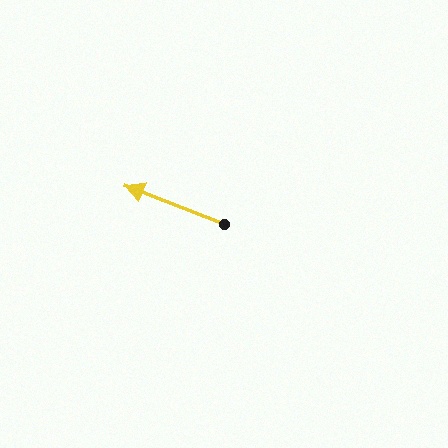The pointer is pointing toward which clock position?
Roughly 10 o'clock.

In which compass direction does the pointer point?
West.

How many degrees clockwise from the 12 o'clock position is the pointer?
Approximately 291 degrees.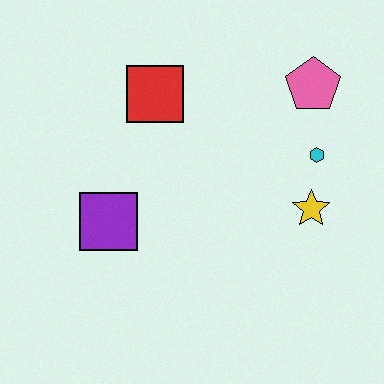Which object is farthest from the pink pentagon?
The purple square is farthest from the pink pentagon.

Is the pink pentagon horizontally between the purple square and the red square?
No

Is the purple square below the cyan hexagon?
Yes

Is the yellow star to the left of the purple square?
No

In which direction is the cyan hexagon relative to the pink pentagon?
The cyan hexagon is below the pink pentagon.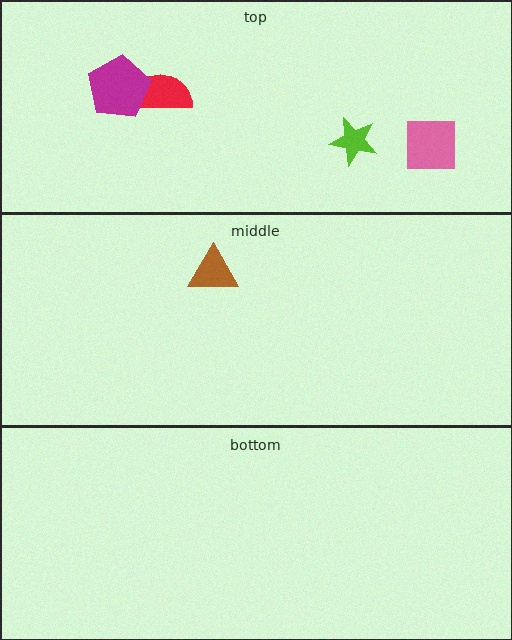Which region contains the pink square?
The top region.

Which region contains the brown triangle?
The middle region.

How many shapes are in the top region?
4.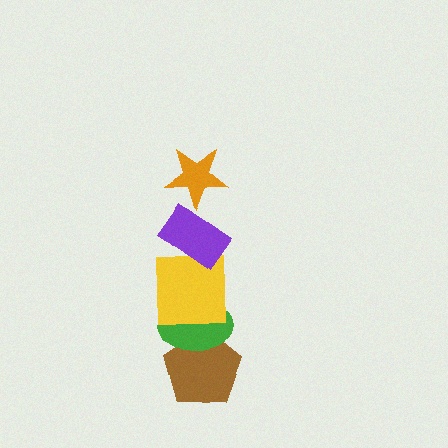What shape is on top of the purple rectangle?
The orange star is on top of the purple rectangle.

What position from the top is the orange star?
The orange star is 1st from the top.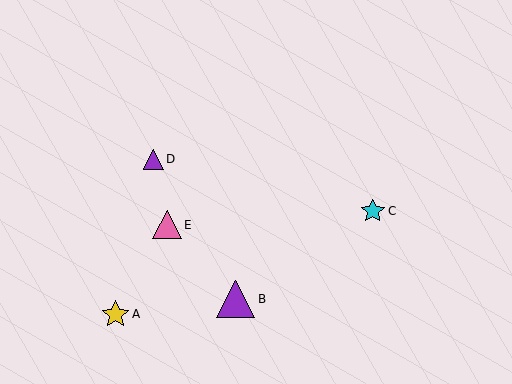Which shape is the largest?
The purple triangle (labeled B) is the largest.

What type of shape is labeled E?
Shape E is a pink triangle.